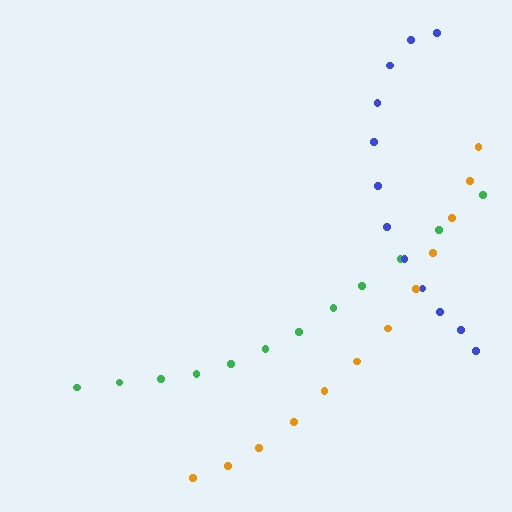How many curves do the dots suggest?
There are 3 distinct paths.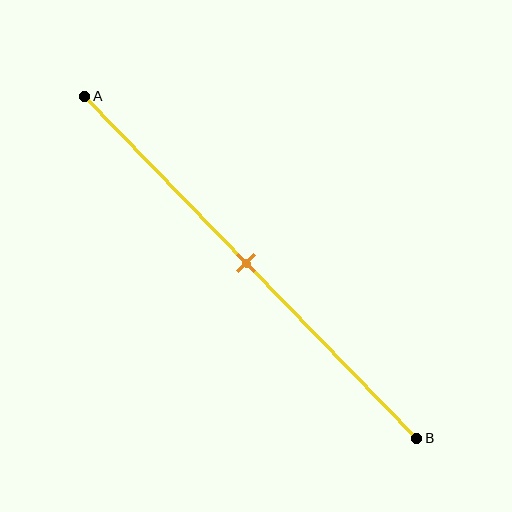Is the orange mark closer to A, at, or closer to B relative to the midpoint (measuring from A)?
The orange mark is approximately at the midpoint of segment AB.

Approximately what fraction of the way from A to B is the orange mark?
The orange mark is approximately 50% of the way from A to B.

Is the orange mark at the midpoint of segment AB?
Yes, the mark is approximately at the midpoint.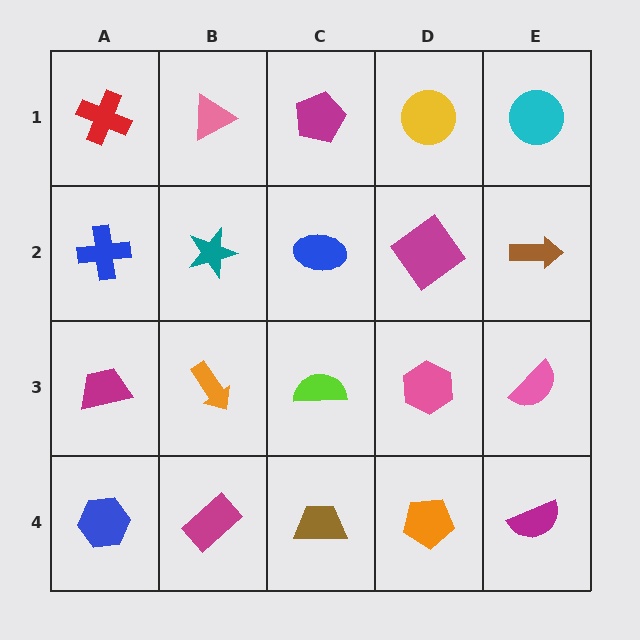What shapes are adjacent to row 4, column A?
A magenta trapezoid (row 3, column A), a magenta rectangle (row 4, column B).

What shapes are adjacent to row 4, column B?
An orange arrow (row 3, column B), a blue hexagon (row 4, column A), a brown trapezoid (row 4, column C).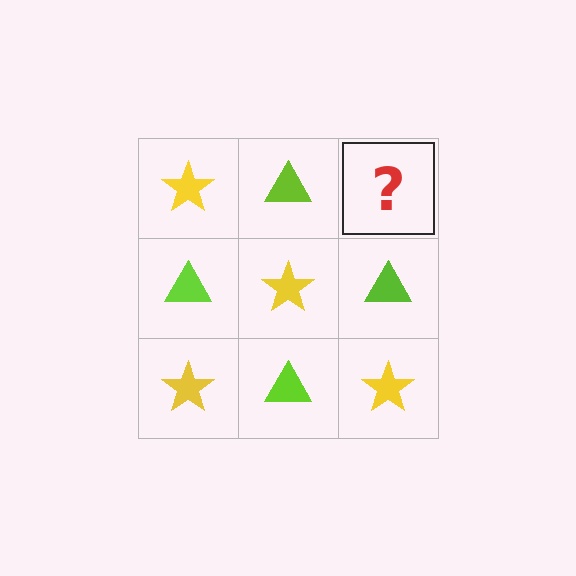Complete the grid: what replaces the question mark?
The question mark should be replaced with a yellow star.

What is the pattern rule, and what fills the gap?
The rule is that it alternates yellow star and lime triangle in a checkerboard pattern. The gap should be filled with a yellow star.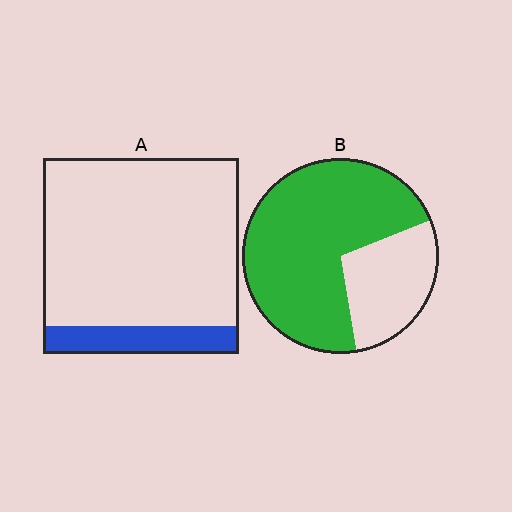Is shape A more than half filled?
No.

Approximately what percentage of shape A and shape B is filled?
A is approximately 15% and B is approximately 70%.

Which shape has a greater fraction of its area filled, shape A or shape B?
Shape B.